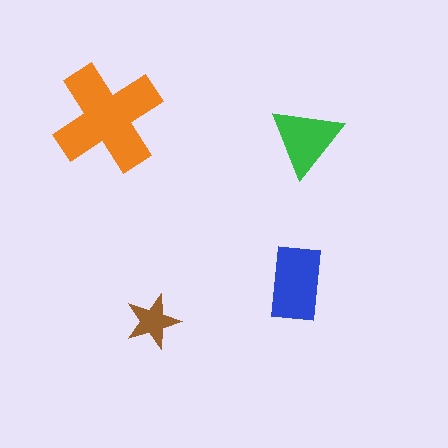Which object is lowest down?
The brown star is bottommost.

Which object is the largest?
The orange cross.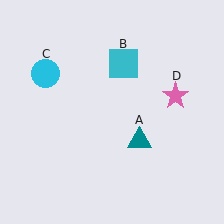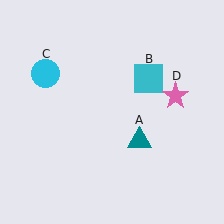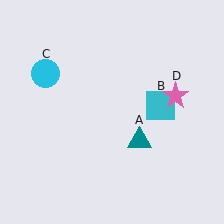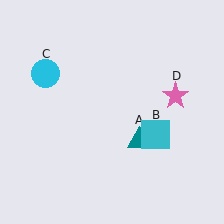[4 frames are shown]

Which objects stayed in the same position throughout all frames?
Teal triangle (object A) and cyan circle (object C) and pink star (object D) remained stationary.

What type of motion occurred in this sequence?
The cyan square (object B) rotated clockwise around the center of the scene.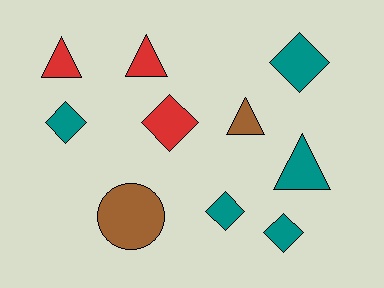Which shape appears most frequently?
Diamond, with 5 objects.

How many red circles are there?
There are no red circles.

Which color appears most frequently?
Teal, with 5 objects.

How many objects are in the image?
There are 10 objects.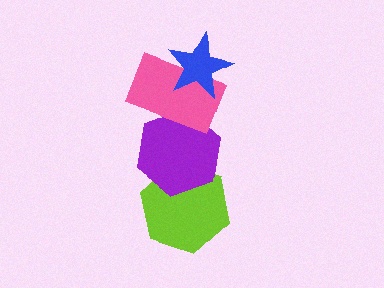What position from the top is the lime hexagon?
The lime hexagon is 4th from the top.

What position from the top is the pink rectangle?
The pink rectangle is 2nd from the top.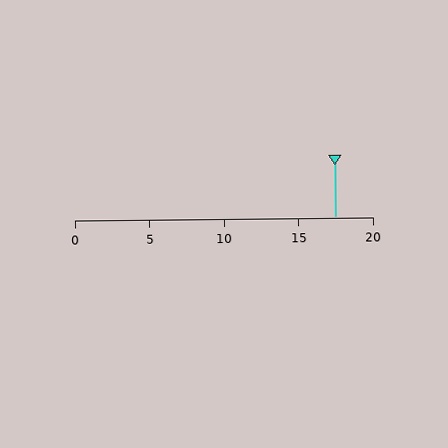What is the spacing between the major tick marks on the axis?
The major ticks are spaced 5 apart.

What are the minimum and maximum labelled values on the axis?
The axis runs from 0 to 20.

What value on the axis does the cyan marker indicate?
The marker indicates approximately 17.5.